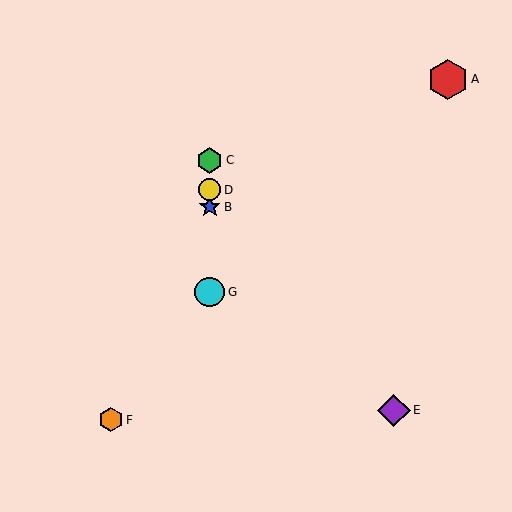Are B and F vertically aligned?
No, B is at x≈210 and F is at x≈111.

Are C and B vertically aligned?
Yes, both are at x≈210.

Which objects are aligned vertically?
Objects B, C, D, G are aligned vertically.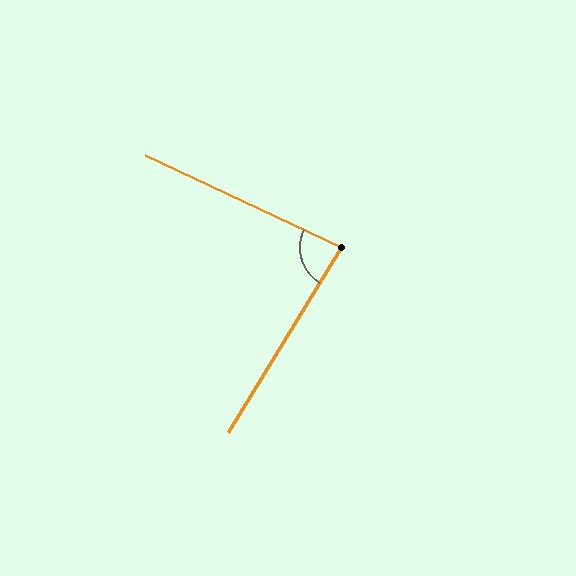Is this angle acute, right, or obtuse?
It is acute.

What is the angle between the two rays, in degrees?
Approximately 84 degrees.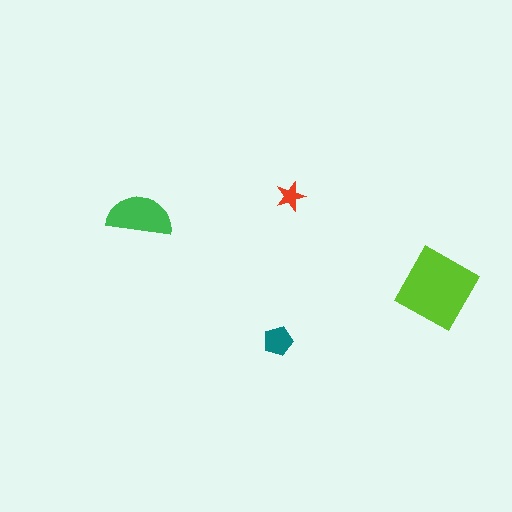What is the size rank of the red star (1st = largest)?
4th.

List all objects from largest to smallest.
The lime diamond, the green semicircle, the teal pentagon, the red star.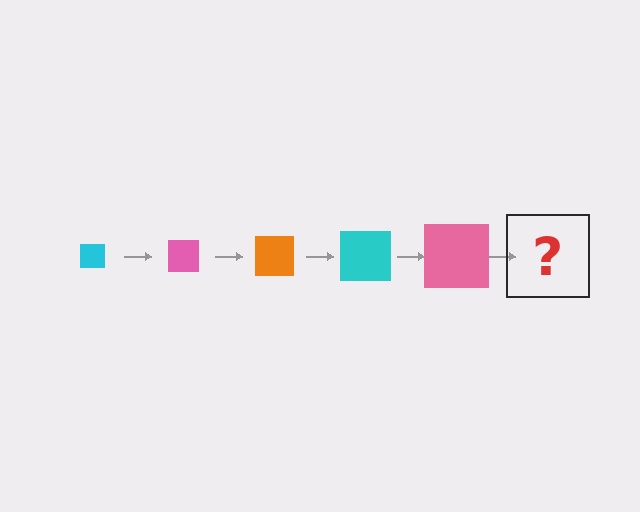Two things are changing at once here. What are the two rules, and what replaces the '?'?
The two rules are that the square grows larger each step and the color cycles through cyan, pink, and orange. The '?' should be an orange square, larger than the previous one.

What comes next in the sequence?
The next element should be an orange square, larger than the previous one.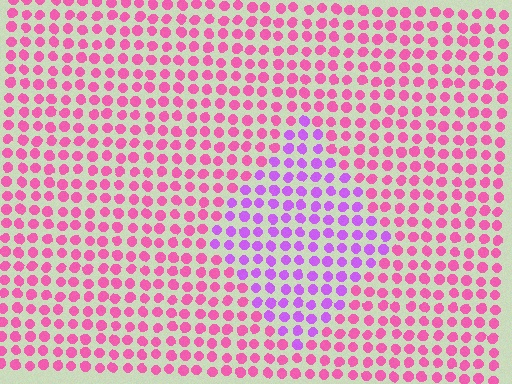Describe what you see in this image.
The image is filled with small pink elements in a uniform arrangement. A diamond-shaped region is visible where the elements are tinted to a slightly different hue, forming a subtle color boundary.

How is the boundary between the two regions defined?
The boundary is defined purely by a slight shift in hue (about 42 degrees). Spacing, size, and orientation are identical on both sides.